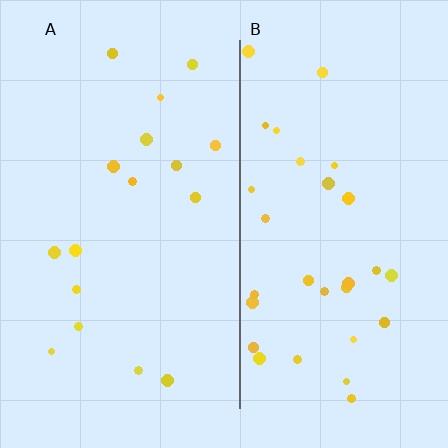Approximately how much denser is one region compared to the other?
Approximately 1.9× — region B over region A.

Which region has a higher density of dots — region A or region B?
B (the right).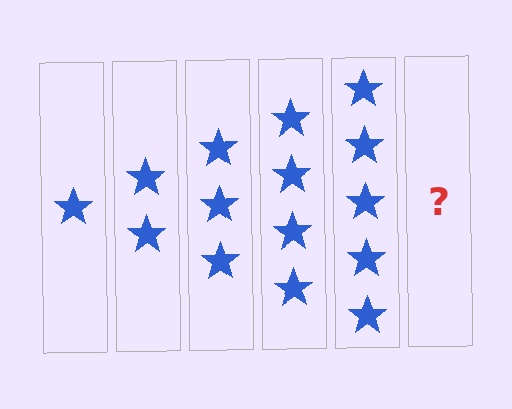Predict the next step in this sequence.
The next step is 6 stars.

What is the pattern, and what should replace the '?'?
The pattern is that each step adds one more star. The '?' should be 6 stars.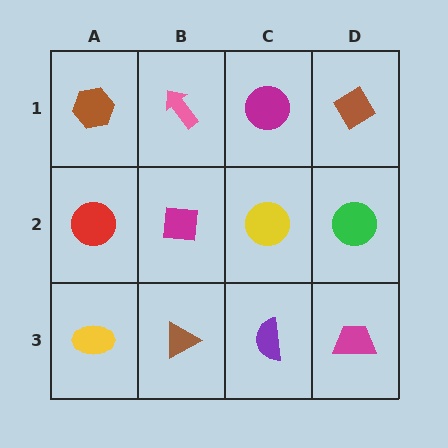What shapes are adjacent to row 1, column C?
A yellow circle (row 2, column C), a pink arrow (row 1, column B), a brown diamond (row 1, column D).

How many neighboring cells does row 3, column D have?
2.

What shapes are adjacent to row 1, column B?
A magenta square (row 2, column B), a brown hexagon (row 1, column A), a magenta circle (row 1, column C).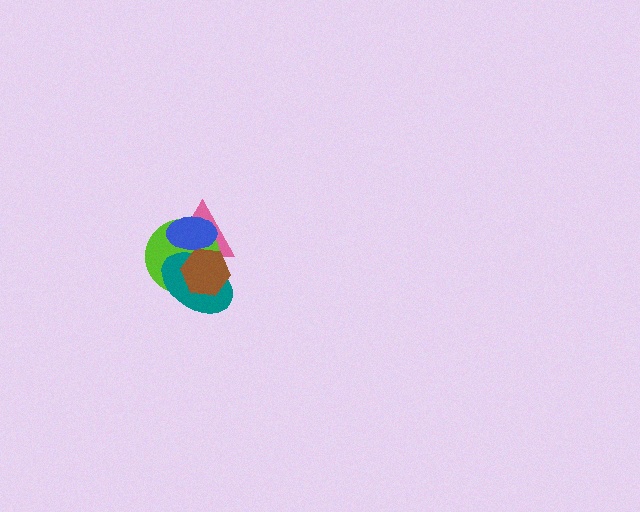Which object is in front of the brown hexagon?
The blue ellipse is in front of the brown hexagon.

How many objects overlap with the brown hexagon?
4 objects overlap with the brown hexagon.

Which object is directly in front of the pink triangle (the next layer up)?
The lime circle is directly in front of the pink triangle.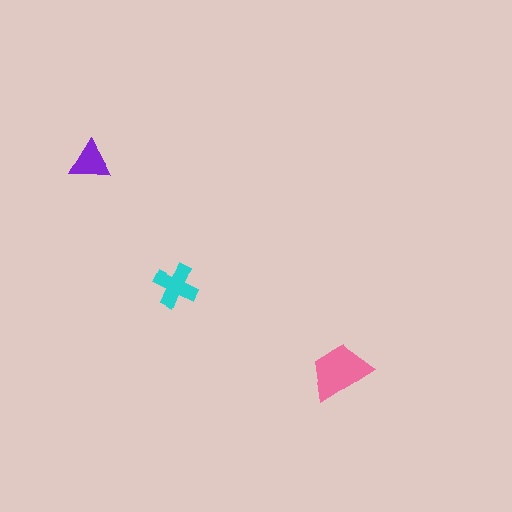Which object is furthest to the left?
The purple triangle is leftmost.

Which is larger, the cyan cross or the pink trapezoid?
The pink trapezoid.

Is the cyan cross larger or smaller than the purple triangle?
Larger.